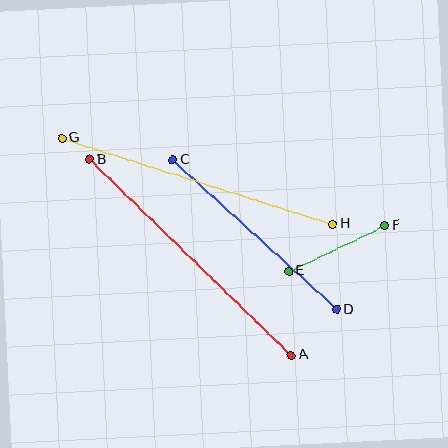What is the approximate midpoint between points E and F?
The midpoint is at approximately (337, 248) pixels.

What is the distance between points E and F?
The distance is approximately 106 pixels.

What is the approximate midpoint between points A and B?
The midpoint is at approximately (190, 257) pixels.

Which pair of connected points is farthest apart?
Points G and H are farthest apart.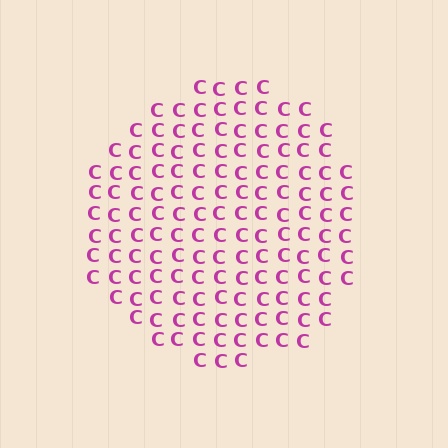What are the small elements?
The small elements are letter C's.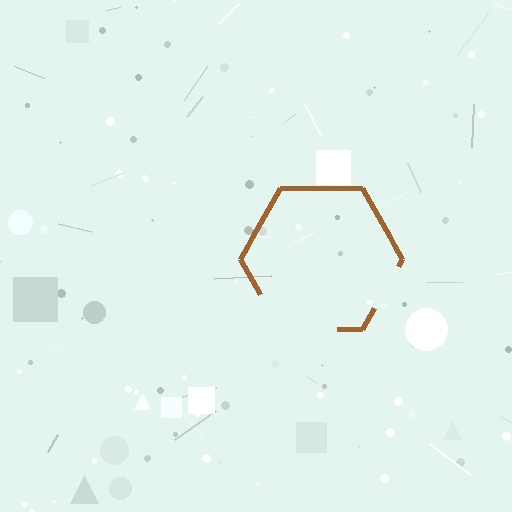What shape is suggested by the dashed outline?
The dashed outline suggests a hexagon.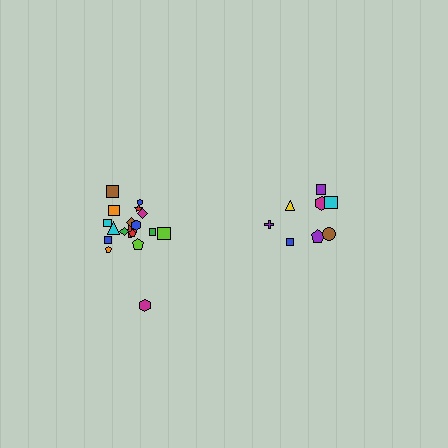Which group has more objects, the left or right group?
The left group.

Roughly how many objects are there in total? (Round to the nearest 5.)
Roughly 25 objects in total.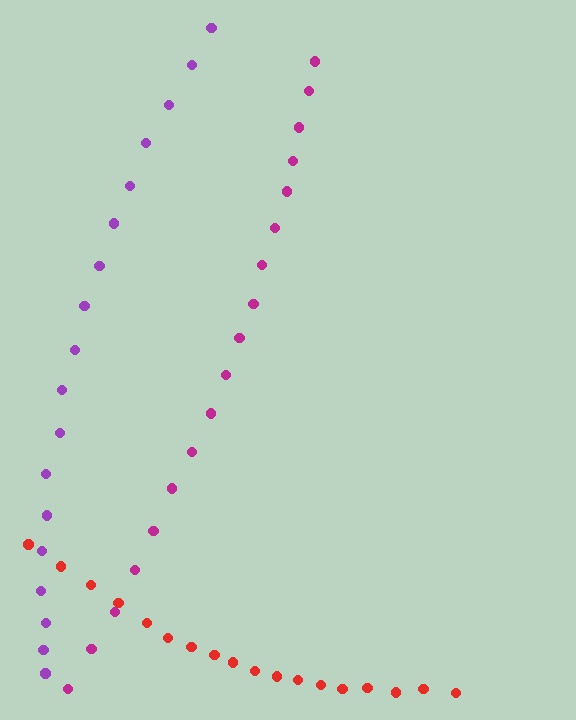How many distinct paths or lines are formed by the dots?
There are 3 distinct paths.